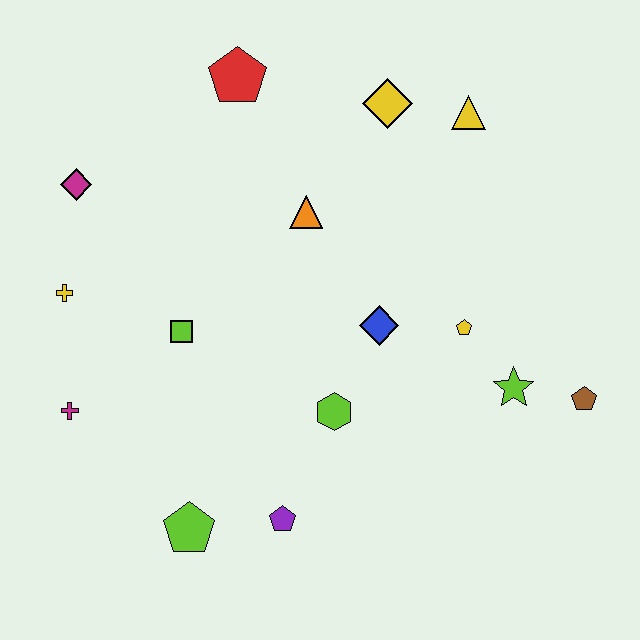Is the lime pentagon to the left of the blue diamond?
Yes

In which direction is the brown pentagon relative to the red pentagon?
The brown pentagon is to the right of the red pentagon.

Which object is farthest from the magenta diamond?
The brown pentagon is farthest from the magenta diamond.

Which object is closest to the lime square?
The yellow cross is closest to the lime square.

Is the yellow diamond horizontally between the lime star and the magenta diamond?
Yes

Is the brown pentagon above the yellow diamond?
No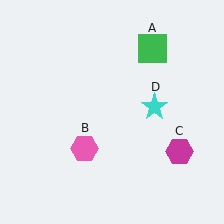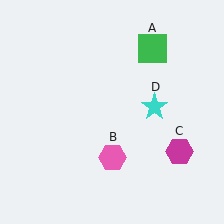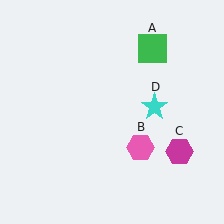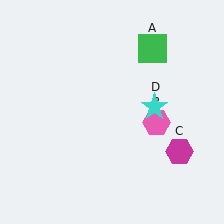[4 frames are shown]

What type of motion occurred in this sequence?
The pink hexagon (object B) rotated counterclockwise around the center of the scene.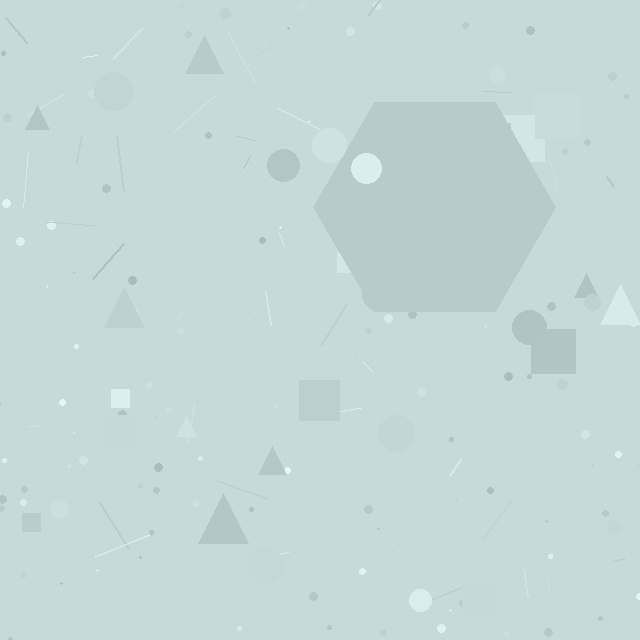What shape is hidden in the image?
A hexagon is hidden in the image.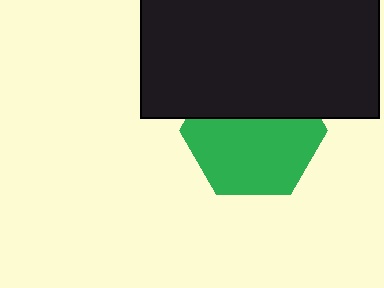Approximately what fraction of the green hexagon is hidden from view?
Roughly 39% of the green hexagon is hidden behind the black rectangle.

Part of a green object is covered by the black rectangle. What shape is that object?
It is a hexagon.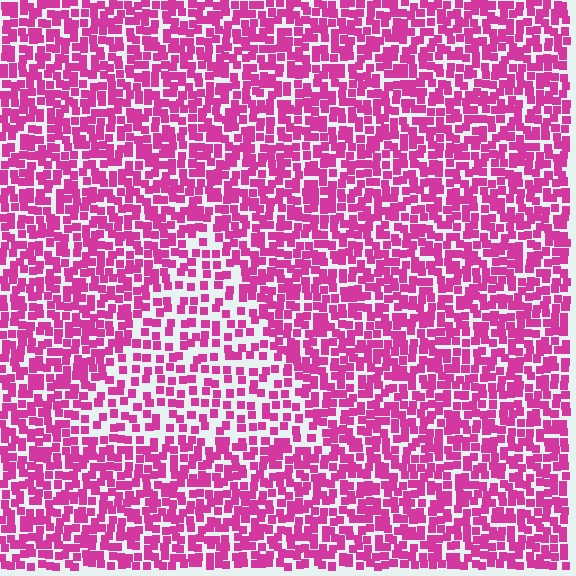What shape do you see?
I see a triangle.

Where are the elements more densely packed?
The elements are more densely packed outside the triangle boundary.